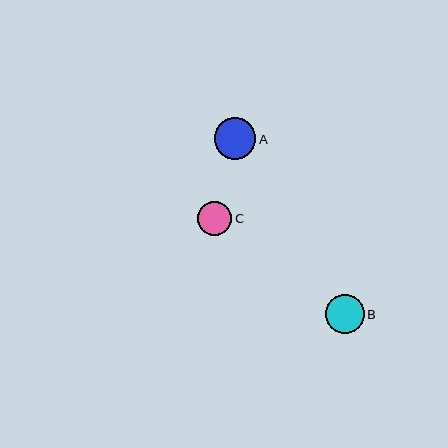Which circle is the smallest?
Circle C is the smallest with a size of approximately 34 pixels.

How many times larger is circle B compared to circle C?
Circle B is approximately 1.1 times the size of circle C.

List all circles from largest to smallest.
From largest to smallest: A, B, C.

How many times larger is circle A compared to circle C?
Circle A is approximately 1.2 times the size of circle C.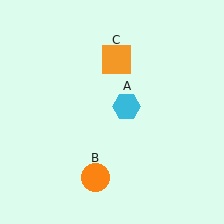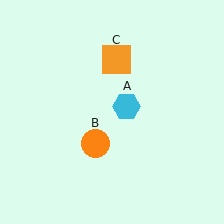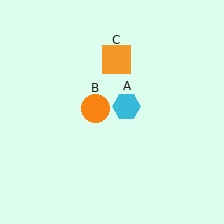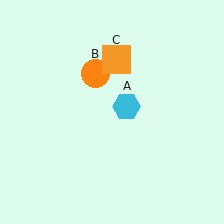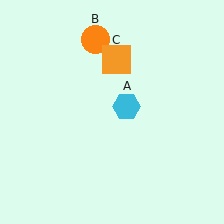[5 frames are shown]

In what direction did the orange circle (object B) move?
The orange circle (object B) moved up.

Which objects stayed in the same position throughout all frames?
Cyan hexagon (object A) and orange square (object C) remained stationary.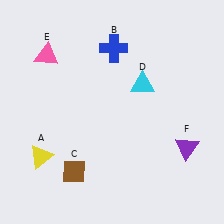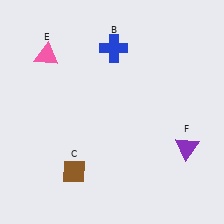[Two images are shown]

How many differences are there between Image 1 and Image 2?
There are 2 differences between the two images.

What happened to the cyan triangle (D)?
The cyan triangle (D) was removed in Image 2. It was in the top-right area of Image 1.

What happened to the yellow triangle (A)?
The yellow triangle (A) was removed in Image 2. It was in the bottom-left area of Image 1.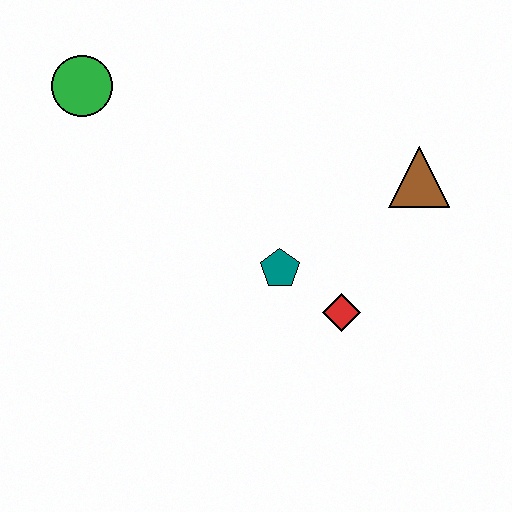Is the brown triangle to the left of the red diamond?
No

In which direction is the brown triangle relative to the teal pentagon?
The brown triangle is to the right of the teal pentagon.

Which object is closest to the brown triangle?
The red diamond is closest to the brown triangle.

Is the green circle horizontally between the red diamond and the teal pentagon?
No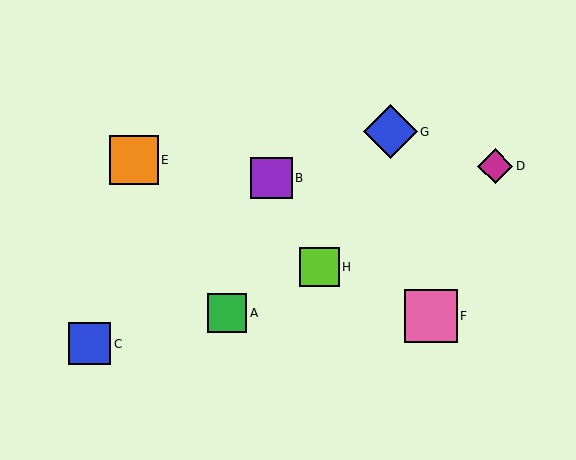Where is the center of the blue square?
The center of the blue square is at (90, 344).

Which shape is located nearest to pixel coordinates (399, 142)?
The blue diamond (labeled G) at (390, 132) is nearest to that location.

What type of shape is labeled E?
Shape E is an orange square.